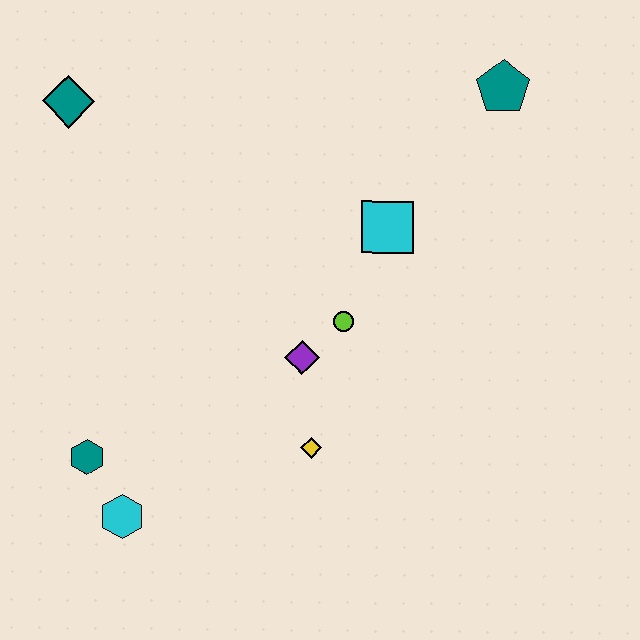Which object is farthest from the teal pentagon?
The cyan hexagon is farthest from the teal pentagon.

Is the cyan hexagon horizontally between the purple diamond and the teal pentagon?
No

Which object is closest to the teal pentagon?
The cyan square is closest to the teal pentagon.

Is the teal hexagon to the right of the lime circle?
No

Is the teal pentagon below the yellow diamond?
No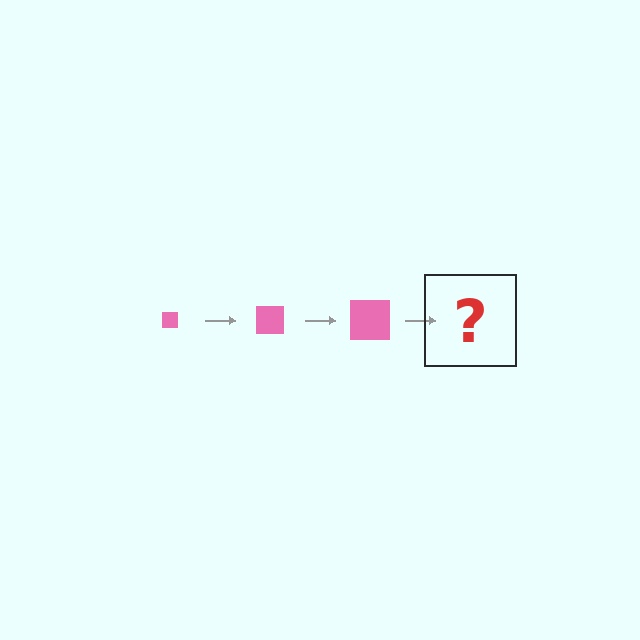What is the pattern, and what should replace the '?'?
The pattern is that the square gets progressively larger each step. The '?' should be a pink square, larger than the previous one.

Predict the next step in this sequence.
The next step is a pink square, larger than the previous one.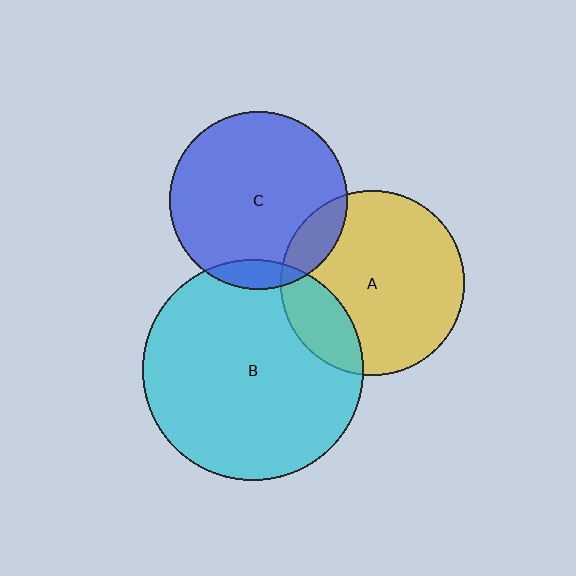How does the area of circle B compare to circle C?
Approximately 1.5 times.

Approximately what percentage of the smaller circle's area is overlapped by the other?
Approximately 10%.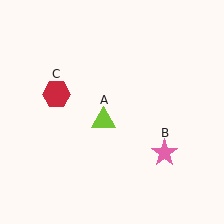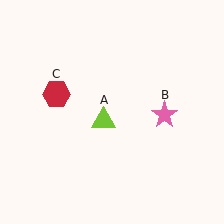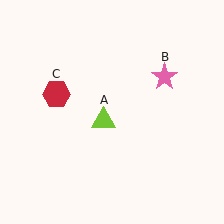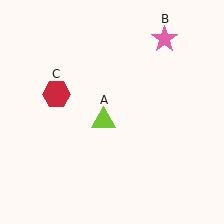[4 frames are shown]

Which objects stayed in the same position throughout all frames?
Lime triangle (object A) and red hexagon (object C) remained stationary.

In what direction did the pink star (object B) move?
The pink star (object B) moved up.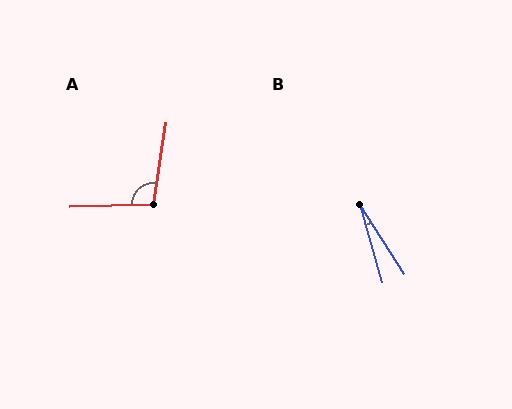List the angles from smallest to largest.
B (17°), A (100°).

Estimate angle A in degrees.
Approximately 100 degrees.